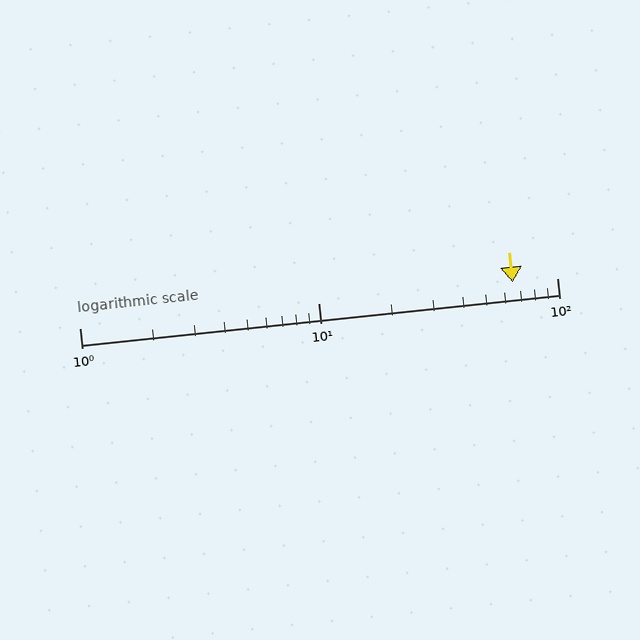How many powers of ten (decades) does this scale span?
The scale spans 2 decades, from 1 to 100.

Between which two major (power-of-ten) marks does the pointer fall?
The pointer is between 10 and 100.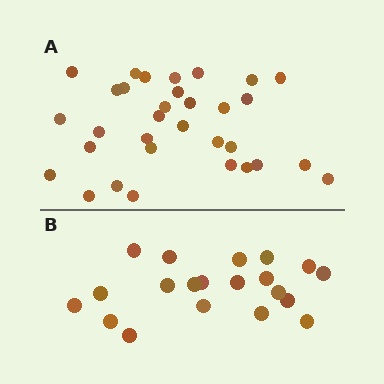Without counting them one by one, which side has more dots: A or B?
Region A (the top region) has more dots.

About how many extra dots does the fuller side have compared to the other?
Region A has roughly 12 or so more dots than region B.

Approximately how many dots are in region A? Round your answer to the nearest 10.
About 30 dots. (The exact count is 32, which rounds to 30.)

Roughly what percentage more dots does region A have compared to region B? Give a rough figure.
About 60% more.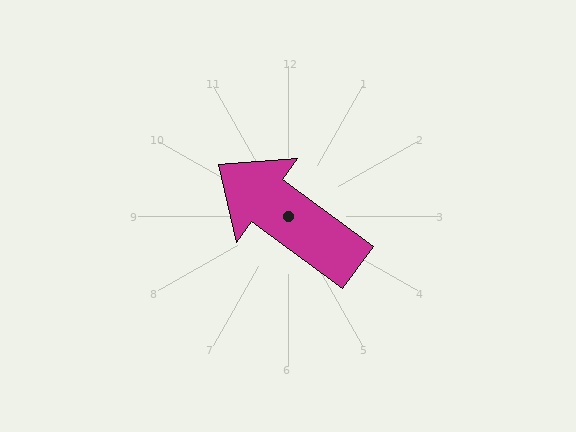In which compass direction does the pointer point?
Northwest.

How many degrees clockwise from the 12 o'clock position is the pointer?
Approximately 306 degrees.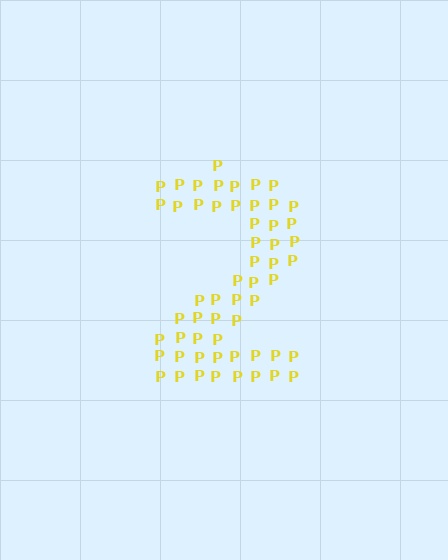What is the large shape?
The large shape is the digit 2.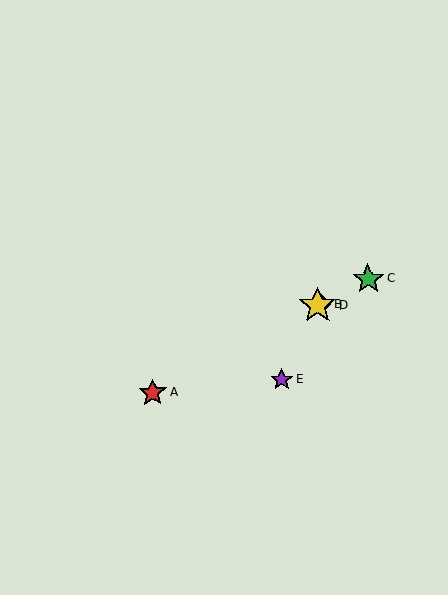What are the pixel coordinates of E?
Object E is at (281, 380).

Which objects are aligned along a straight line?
Objects A, B, C, D are aligned along a straight line.